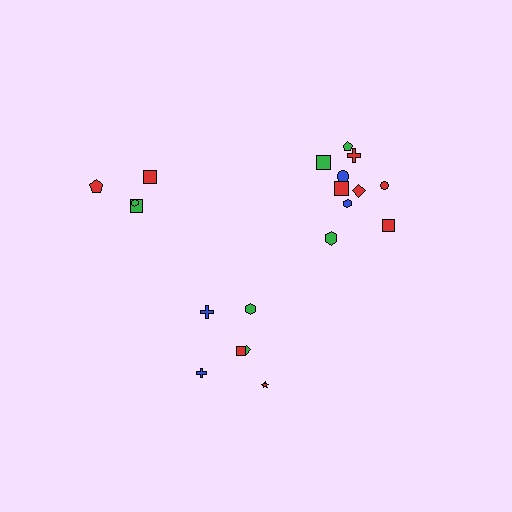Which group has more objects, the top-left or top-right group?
The top-right group.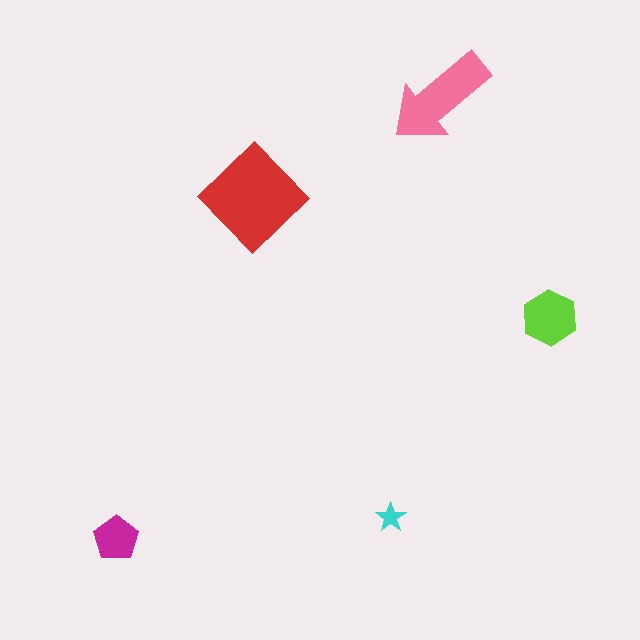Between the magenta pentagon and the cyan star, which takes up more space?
The magenta pentagon.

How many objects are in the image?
There are 5 objects in the image.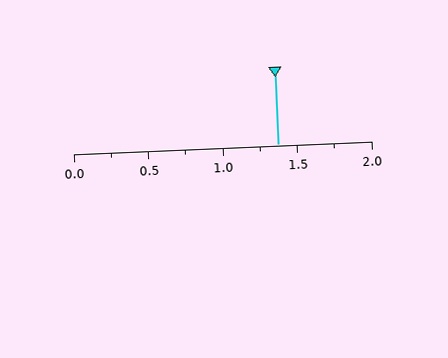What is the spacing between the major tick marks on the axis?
The major ticks are spaced 0.5 apart.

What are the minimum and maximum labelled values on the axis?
The axis runs from 0.0 to 2.0.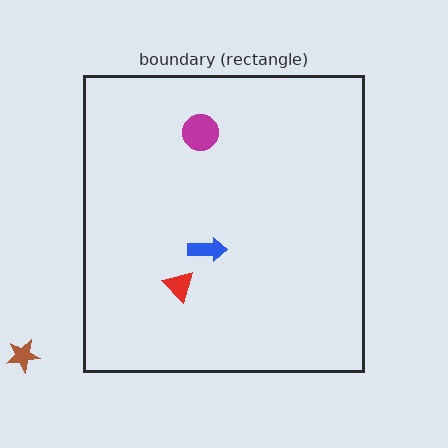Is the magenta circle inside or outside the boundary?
Inside.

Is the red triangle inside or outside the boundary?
Inside.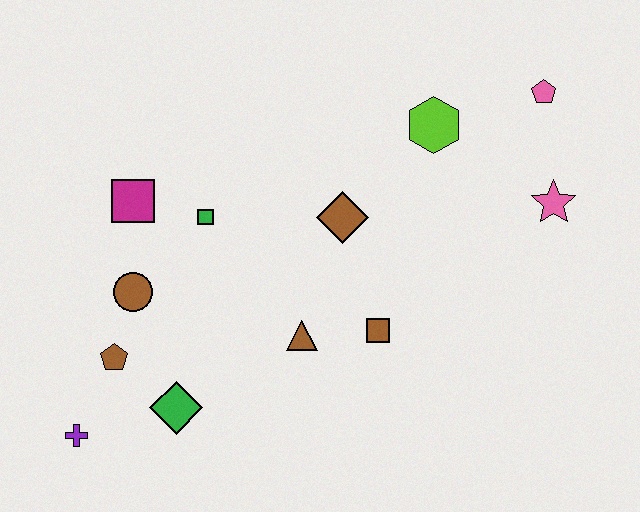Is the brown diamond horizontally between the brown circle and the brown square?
Yes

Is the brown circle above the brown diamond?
No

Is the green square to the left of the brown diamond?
Yes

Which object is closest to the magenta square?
The green square is closest to the magenta square.